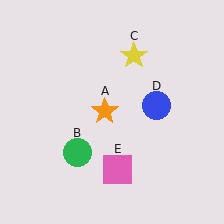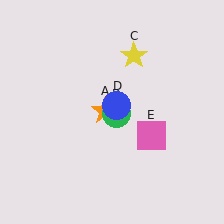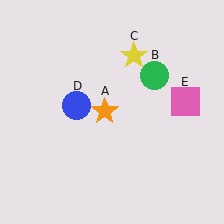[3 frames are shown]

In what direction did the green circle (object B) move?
The green circle (object B) moved up and to the right.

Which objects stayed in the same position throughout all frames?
Orange star (object A) and yellow star (object C) remained stationary.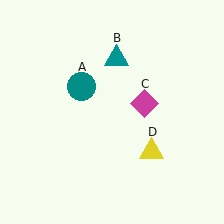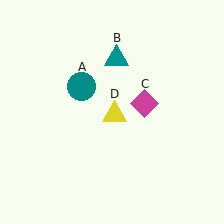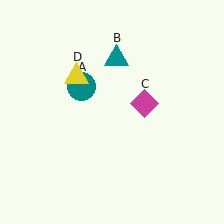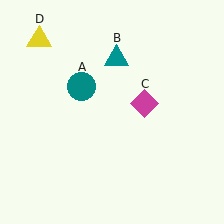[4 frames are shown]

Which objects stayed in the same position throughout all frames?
Teal circle (object A) and teal triangle (object B) and magenta diamond (object C) remained stationary.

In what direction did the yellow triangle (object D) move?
The yellow triangle (object D) moved up and to the left.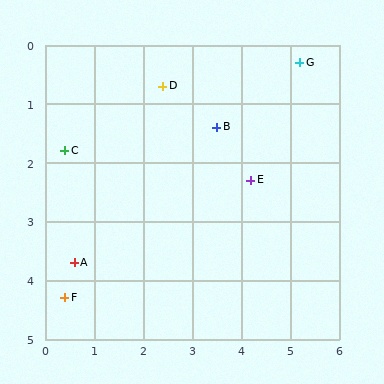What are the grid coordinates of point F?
Point F is at approximately (0.4, 4.3).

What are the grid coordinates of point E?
Point E is at approximately (4.2, 2.3).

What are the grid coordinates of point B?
Point B is at approximately (3.5, 1.4).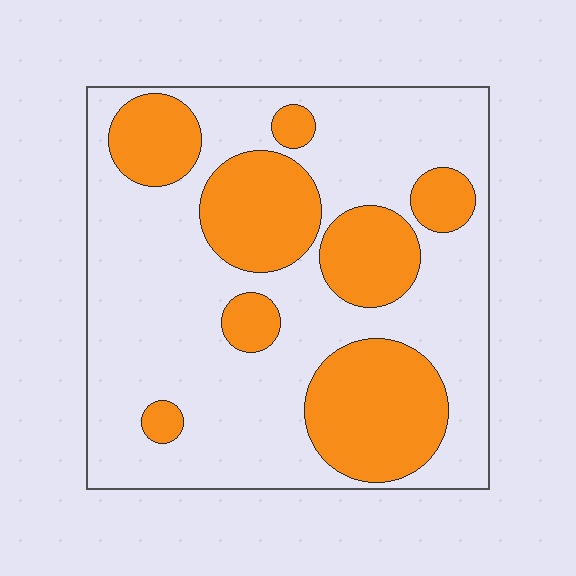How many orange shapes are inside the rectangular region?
8.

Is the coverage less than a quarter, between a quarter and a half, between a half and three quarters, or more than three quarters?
Between a quarter and a half.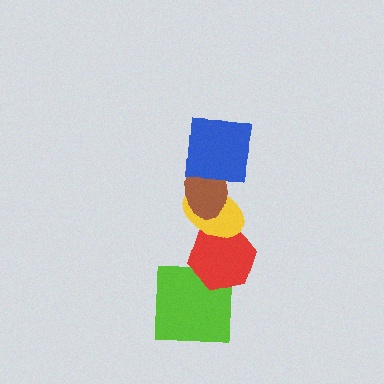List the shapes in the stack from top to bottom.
From top to bottom: the blue square, the brown ellipse, the yellow ellipse, the red hexagon, the lime square.